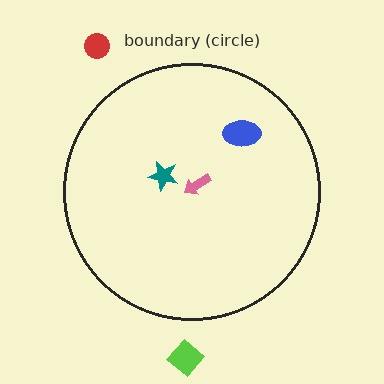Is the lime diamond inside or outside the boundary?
Outside.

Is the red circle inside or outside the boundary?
Outside.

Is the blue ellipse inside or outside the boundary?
Inside.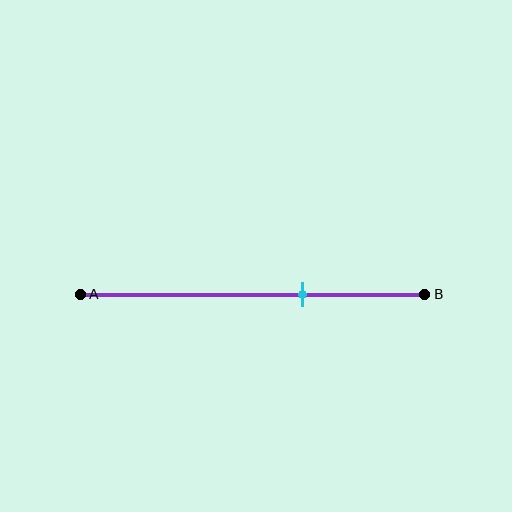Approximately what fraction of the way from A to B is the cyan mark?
The cyan mark is approximately 65% of the way from A to B.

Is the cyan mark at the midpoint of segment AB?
No, the mark is at about 65% from A, not at the 50% midpoint.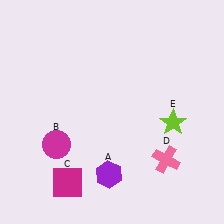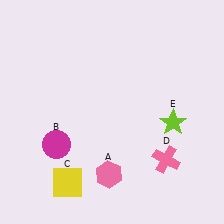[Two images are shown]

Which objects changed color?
A changed from purple to pink. C changed from magenta to yellow.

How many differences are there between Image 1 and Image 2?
There are 2 differences between the two images.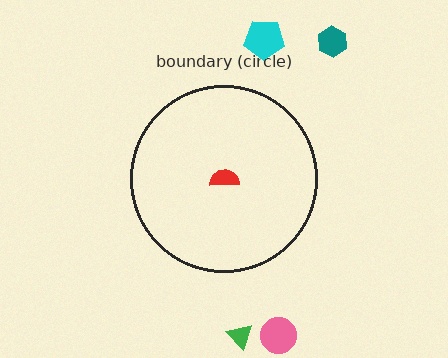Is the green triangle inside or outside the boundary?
Outside.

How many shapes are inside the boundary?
1 inside, 4 outside.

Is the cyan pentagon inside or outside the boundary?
Outside.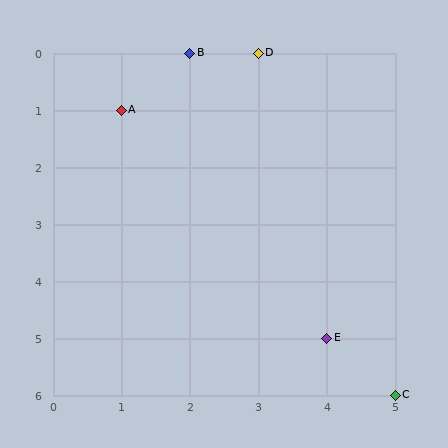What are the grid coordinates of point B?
Point B is at grid coordinates (2, 0).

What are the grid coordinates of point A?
Point A is at grid coordinates (1, 1).